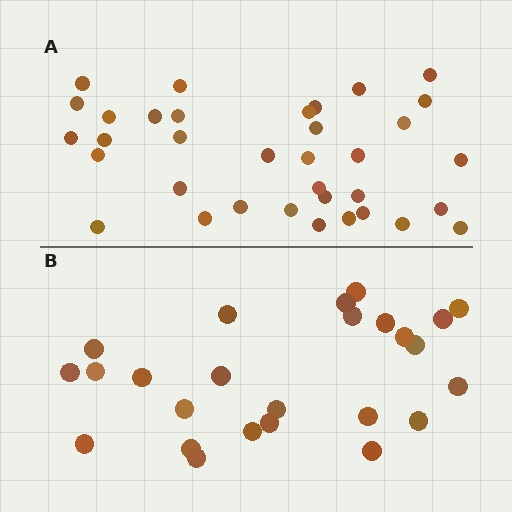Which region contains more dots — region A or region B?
Region A (the top region) has more dots.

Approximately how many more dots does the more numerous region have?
Region A has roughly 10 or so more dots than region B.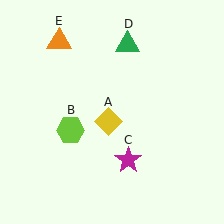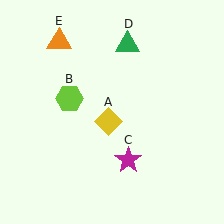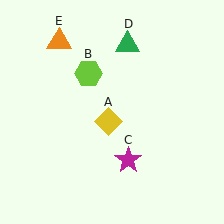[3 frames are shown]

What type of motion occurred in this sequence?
The lime hexagon (object B) rotated clockwise around the center of the scene.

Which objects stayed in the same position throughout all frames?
Yellow diamond (object A) and magenta star (object C) and green triangle (object D) and orange triangle (object E) remained stationary.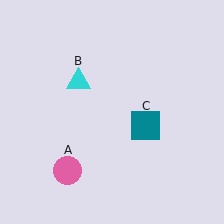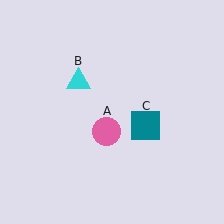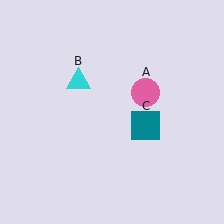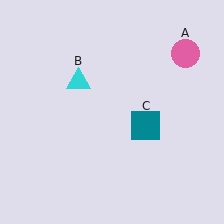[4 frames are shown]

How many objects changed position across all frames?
1 object changed position: pink circle (object A).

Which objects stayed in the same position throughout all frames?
Cyan triangle (object B) and teal square (object C) remained stationary.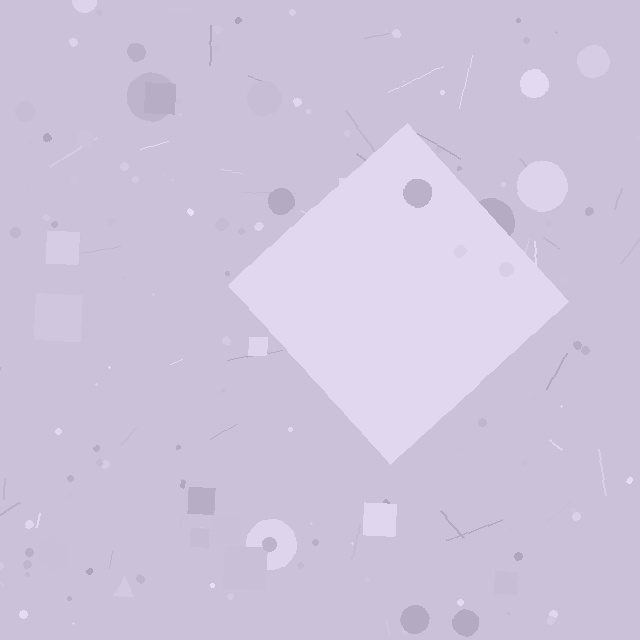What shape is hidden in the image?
A diamond is hidden in the image.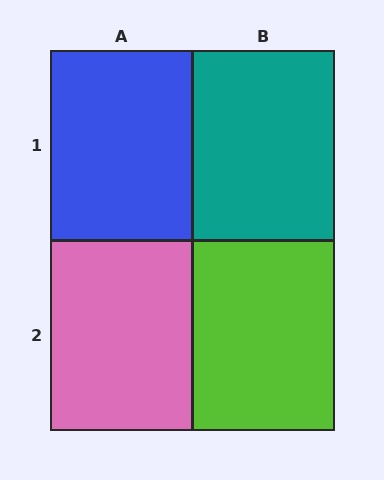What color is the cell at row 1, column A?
Blue.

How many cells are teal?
1 cell is teal.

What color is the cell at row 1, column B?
Teal.